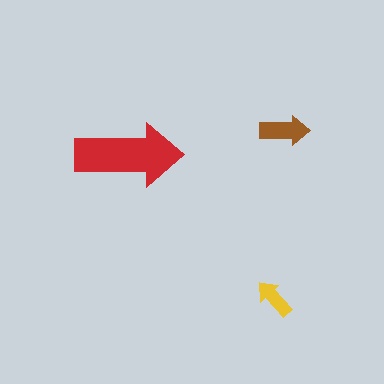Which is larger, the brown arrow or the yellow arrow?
The brown one.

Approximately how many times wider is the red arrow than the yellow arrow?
About 2.5 times wider.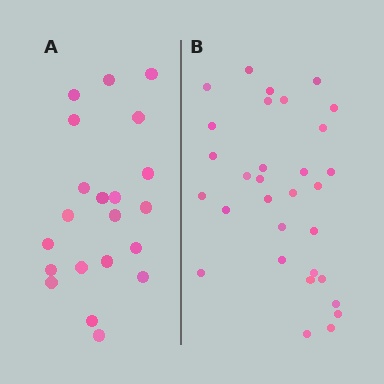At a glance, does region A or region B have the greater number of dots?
Region B (the right region) has more dots.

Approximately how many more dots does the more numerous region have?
Region B has roughly 10 or so more dots than region A.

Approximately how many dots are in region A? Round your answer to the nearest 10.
About 20 dots. (The exact count is 21, which rounds to 20.)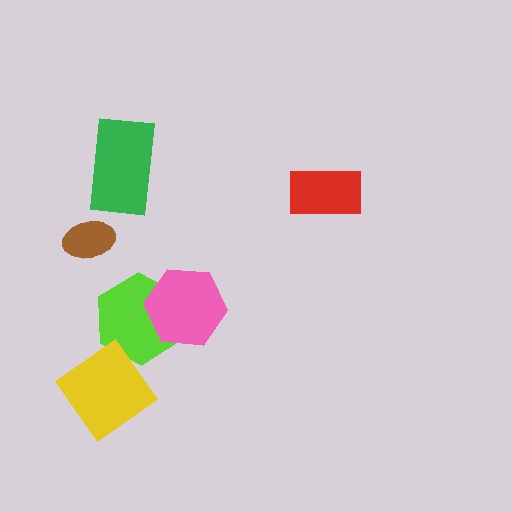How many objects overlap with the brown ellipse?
0 objects overlap with the brown ellipse.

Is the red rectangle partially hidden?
No, no other shape covers it.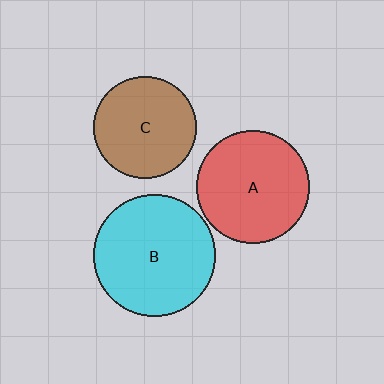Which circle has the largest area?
Circle B (cyan).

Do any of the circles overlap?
No, none of the circles overlap.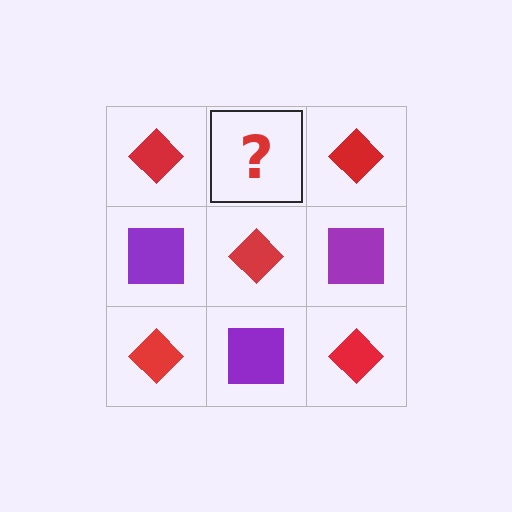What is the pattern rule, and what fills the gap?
The rule is that it alternates red diamond and purple square in a checkerboard pattern. The gap should be filled with a purple square.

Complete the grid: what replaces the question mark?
The question mark should be replaced with a purple square.